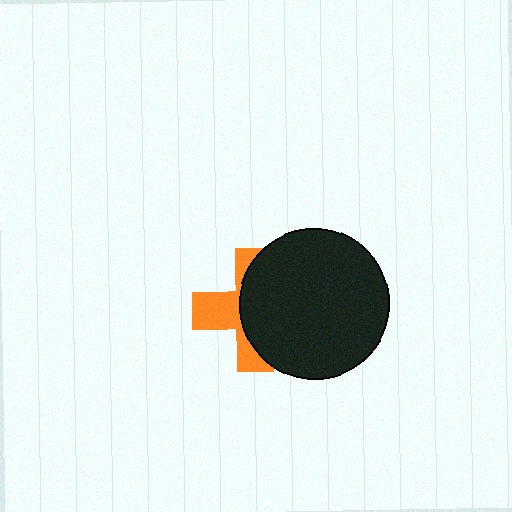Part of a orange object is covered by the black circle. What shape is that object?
It is a cross.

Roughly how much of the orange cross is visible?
A small part of it is visible (roughly 41%).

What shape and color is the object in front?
The object in front is a black circle.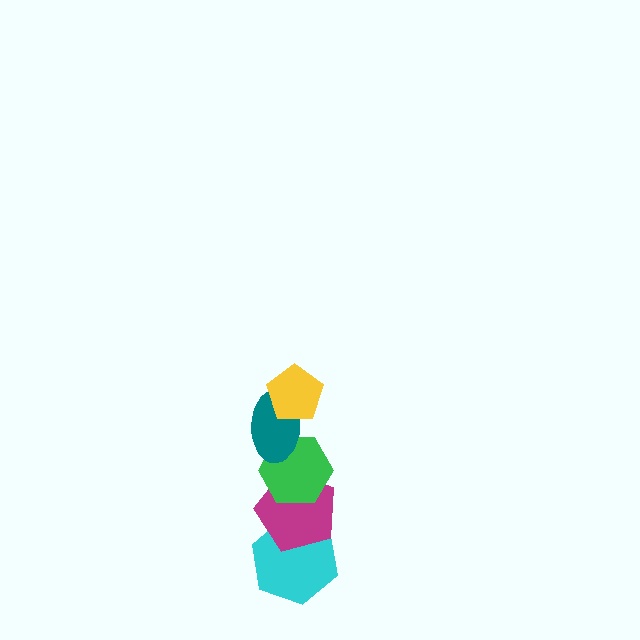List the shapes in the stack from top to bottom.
From top to bottom: the yellow pentagon, the teal ellipse, the green hexagon, the magenta pentagon, the cyan hexagon.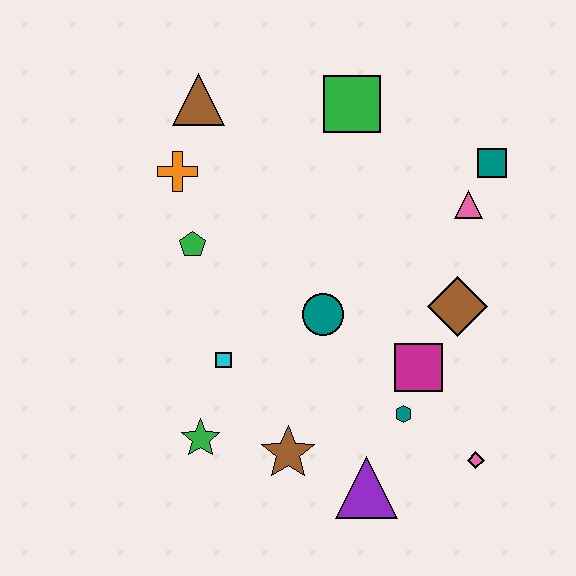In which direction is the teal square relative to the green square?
The teal square is to the right of the green square.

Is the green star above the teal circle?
No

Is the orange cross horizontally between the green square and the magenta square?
No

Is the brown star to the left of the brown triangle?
No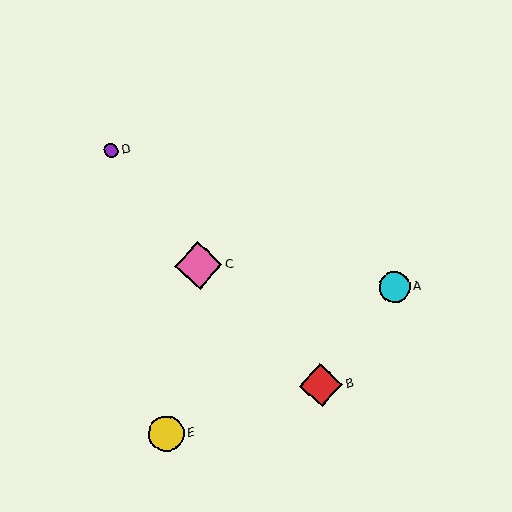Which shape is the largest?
The pink diamond (labeled C) is the largest.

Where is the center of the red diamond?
The center of the red diamond is at (321, 385).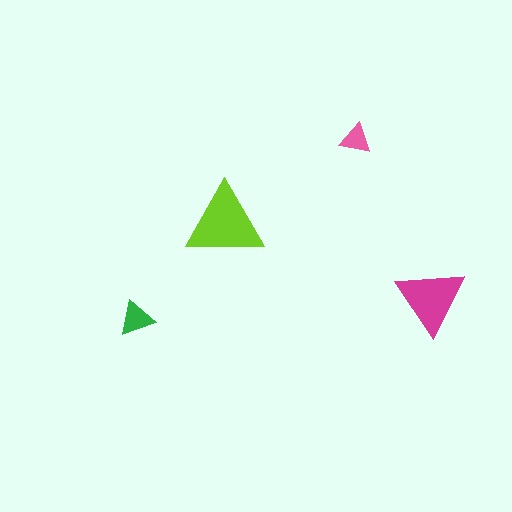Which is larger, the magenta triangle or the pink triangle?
The magenta one.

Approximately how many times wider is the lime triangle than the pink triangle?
About 2.5 times wider.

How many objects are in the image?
There are 4 objects in the image.